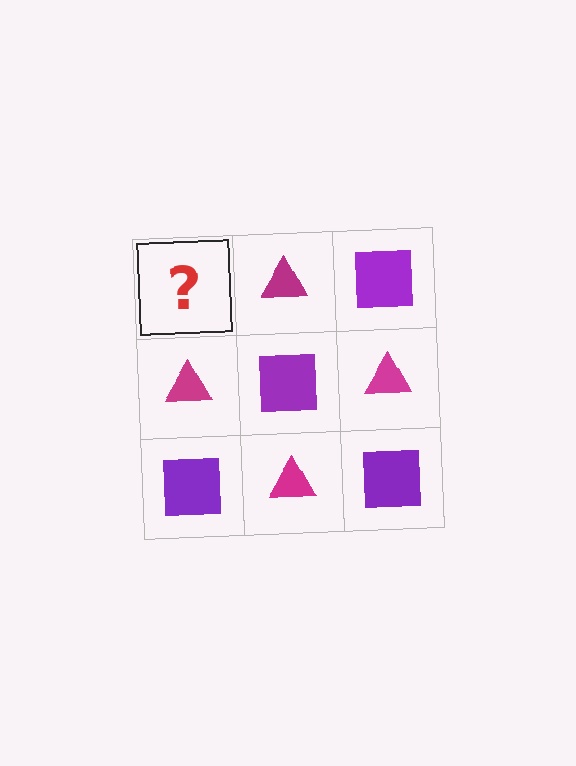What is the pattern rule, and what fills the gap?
The rule is that it alternates purple square and magenta triangle in a checkerboard pattern. The gap should be filled with a purple square.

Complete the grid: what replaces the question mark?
The question mark should be replaced with a purple square.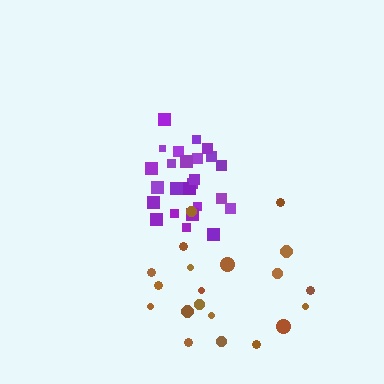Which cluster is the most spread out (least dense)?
Brown.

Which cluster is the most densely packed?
Purple.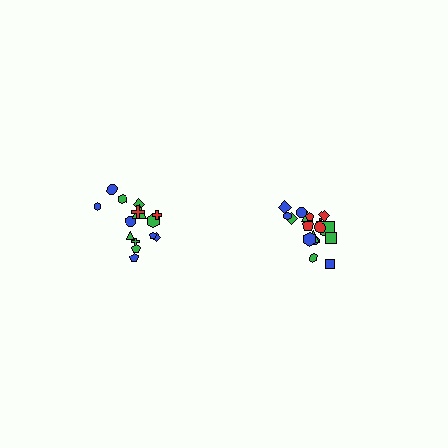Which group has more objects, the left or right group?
The right group.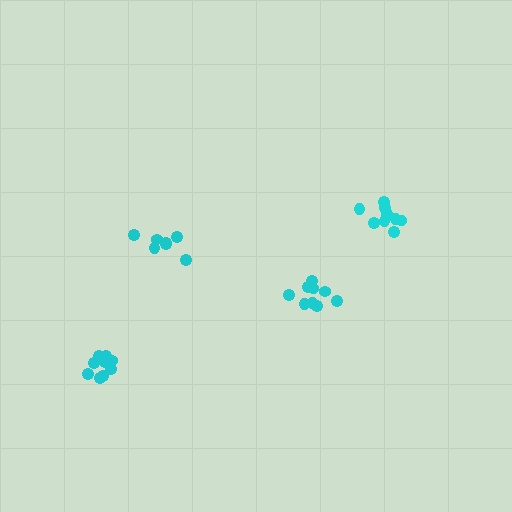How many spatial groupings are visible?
There are 4 spatial groupings.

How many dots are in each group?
Group 1: 9 dots, Group 2: 9 dots, Group 3: 7 dots, Group 4: 9 dots (34 total).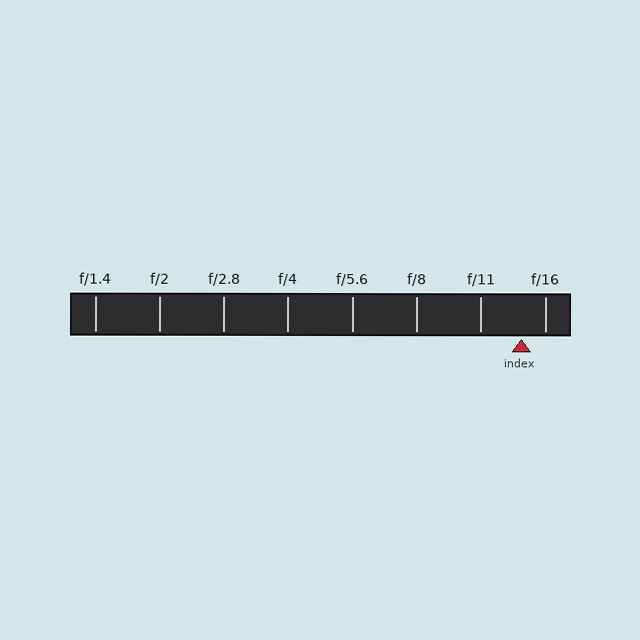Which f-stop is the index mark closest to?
The index mark is closest to f/16.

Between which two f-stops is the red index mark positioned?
The index mark is between f/11 and f/16.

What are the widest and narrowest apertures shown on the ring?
The widest aperture shown is f/1.4 and the narrowest is f/16.